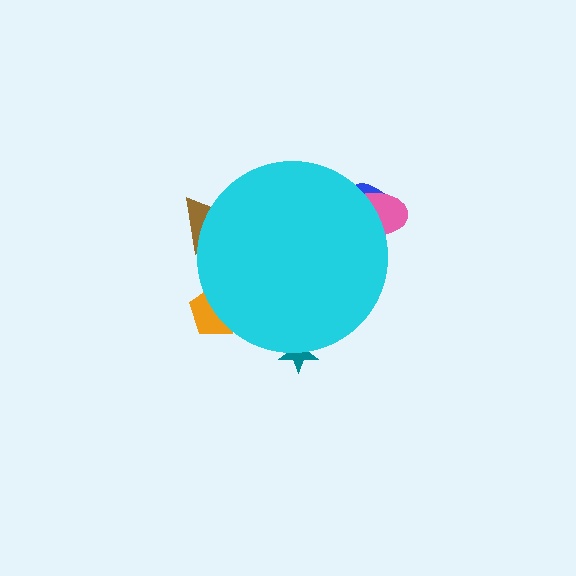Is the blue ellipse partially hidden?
Yes, the blue ellipse is partially hidden behind the cyan circle.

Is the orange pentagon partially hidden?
Yes, the orange pentagon is partially hidden behind the cyan circle.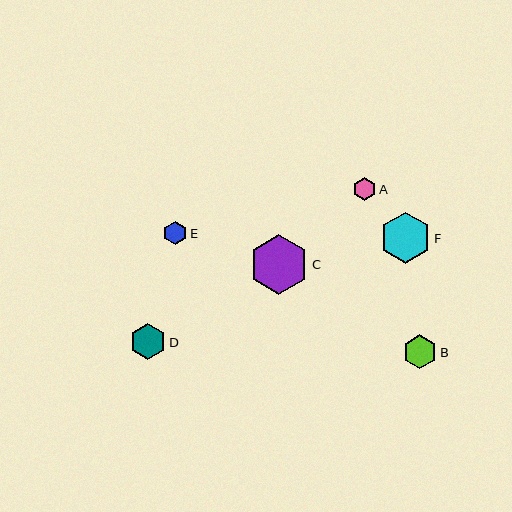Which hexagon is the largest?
Hexagon C is the largest with a size of approximately 60 pixels.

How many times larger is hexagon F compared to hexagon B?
Hexagon F is approximately 1.5 times the size of hexagon B.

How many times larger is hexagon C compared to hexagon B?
Hexagon C is approximately 1.7 times the size of hexagon B.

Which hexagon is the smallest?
Hexagon A is the smallest with a size of approximately 23 pixels.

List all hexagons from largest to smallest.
From largest to smallest: C, F, D, B, E, A.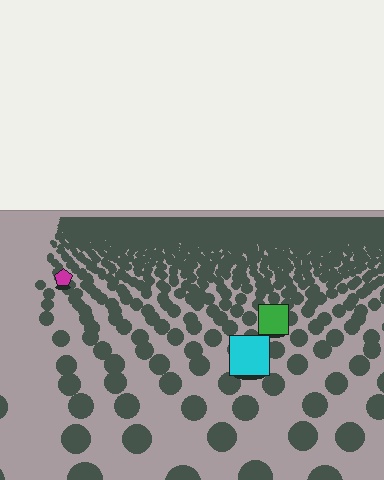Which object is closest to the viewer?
The cyan square is closest. The texture marks near it are larger and more spread out.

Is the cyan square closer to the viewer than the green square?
Yes. The cyan square is closer — you can tell from the texture gradient: the ground texture is coarser near it.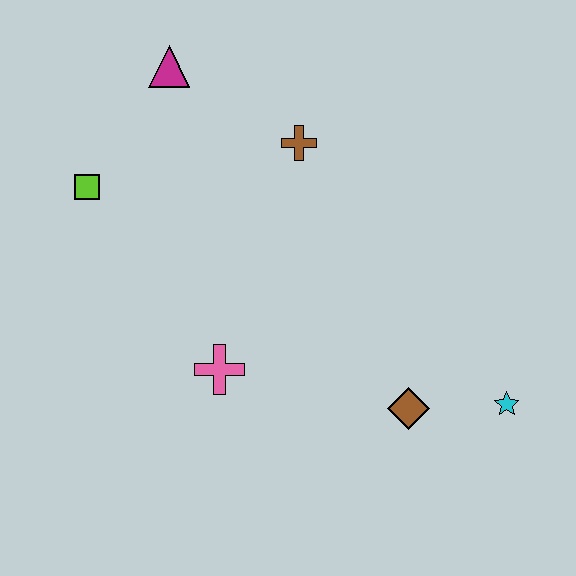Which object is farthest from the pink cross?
The magenta triangle is farthest from the pink cross.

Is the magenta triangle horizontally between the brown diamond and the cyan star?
No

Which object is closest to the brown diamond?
The cyan star is closest to the brown diamond.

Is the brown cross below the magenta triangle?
Yes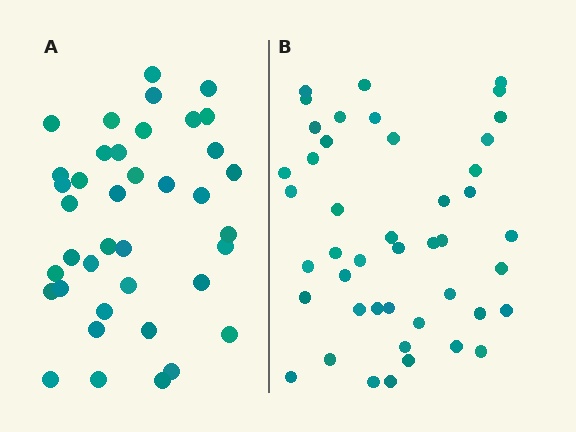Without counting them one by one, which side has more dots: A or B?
Region B (the right region) has more dots.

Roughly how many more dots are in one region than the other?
Region B has about 6 more dots than region A.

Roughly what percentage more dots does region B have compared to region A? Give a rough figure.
About 15% more.